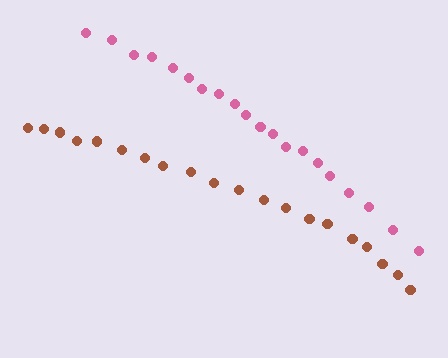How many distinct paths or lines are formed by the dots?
There are 2 distinct paths.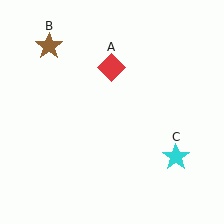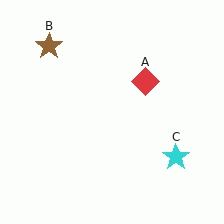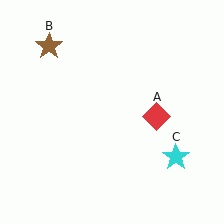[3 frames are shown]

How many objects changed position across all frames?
1 object changed position: red diamond (object A).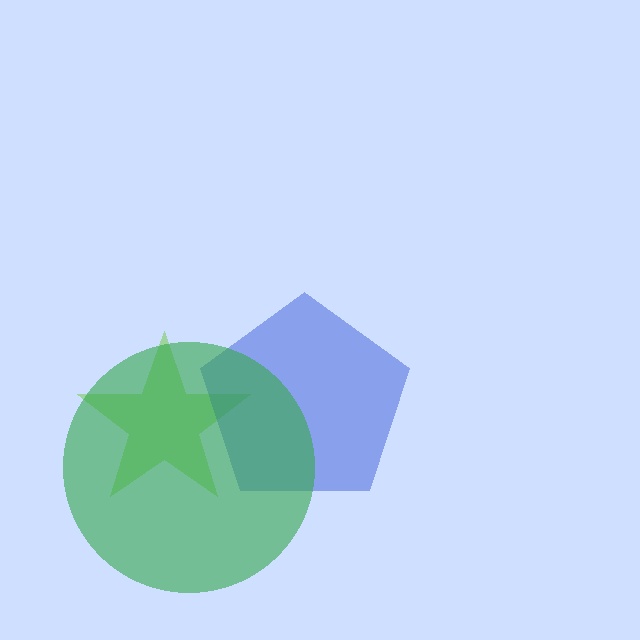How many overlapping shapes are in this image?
There are 3 overlapping shapes in the image.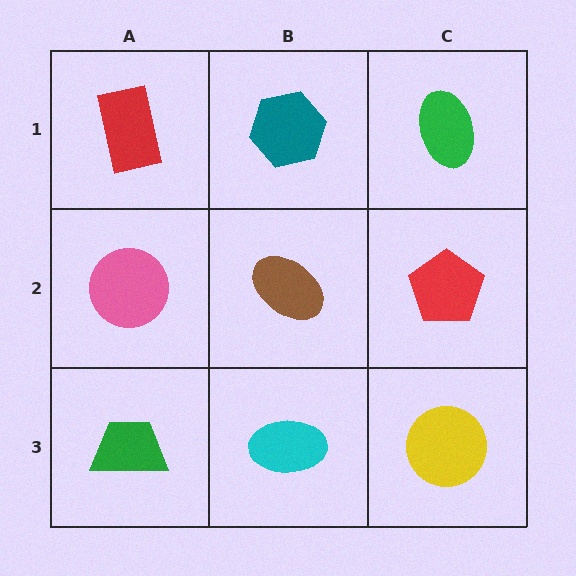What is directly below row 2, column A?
A green trapezoid.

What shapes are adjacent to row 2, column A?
A red rectangle (row 1, column A), a green trapezoid (row 3, column A), a brown ellipse (row 2, column B).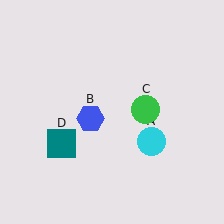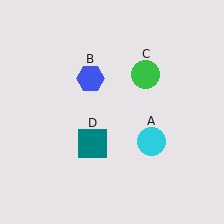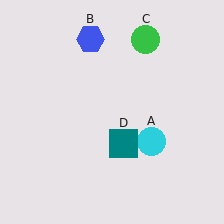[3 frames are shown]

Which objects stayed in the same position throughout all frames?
Cyan circle (object A) remained stationary.